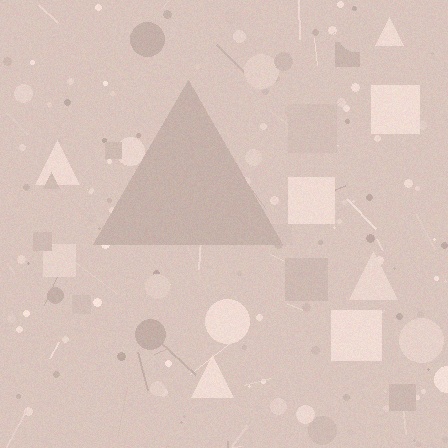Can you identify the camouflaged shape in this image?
The camouflaged shape is a triangle.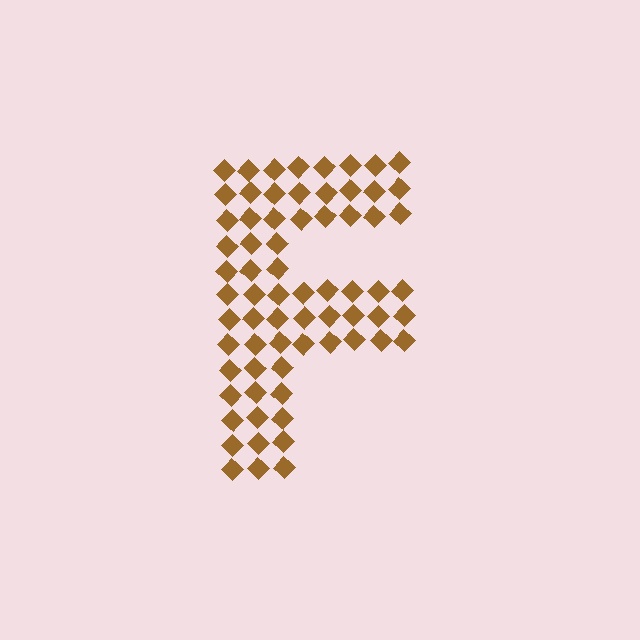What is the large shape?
The large shape is the letter F.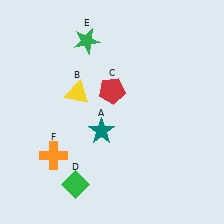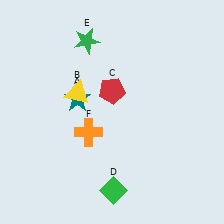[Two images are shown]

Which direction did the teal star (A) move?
The teal star (A) moved up.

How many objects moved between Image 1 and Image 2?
3 objects moved between the two images.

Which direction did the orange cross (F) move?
The orange cross (F) moved right.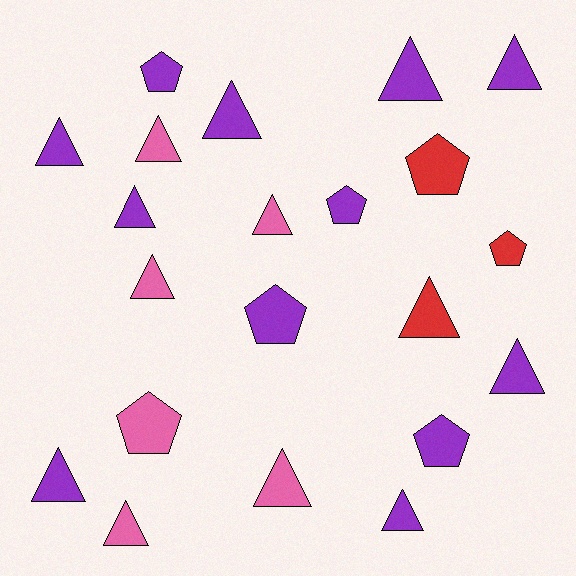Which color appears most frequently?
Purple, with 12 objects.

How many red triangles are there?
There is 1 red triangle.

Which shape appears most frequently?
Triangle, with 14 objects.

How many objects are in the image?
There are 21 objects.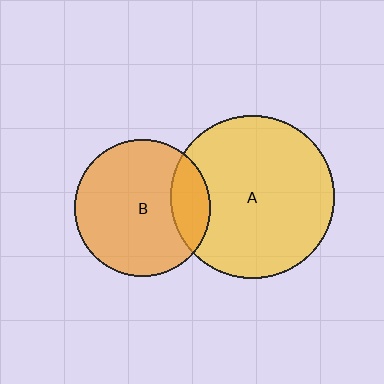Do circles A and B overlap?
Yes.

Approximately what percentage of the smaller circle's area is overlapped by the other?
Approximately 20%.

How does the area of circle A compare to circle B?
Approximately 1.4 times.